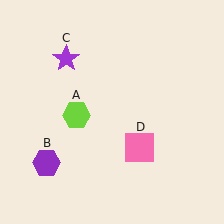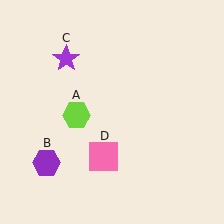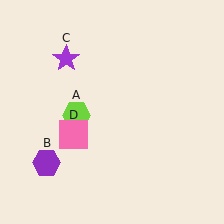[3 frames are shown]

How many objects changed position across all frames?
1 object changed position: pink square (object D).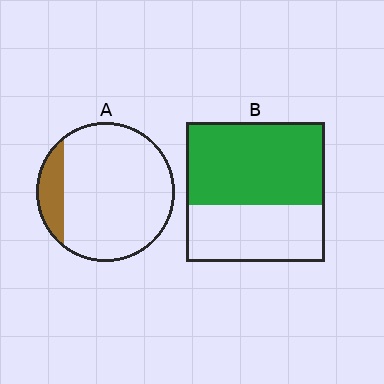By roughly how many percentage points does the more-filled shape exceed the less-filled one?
By roughly 45 percentage points (B over A).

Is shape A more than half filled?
No.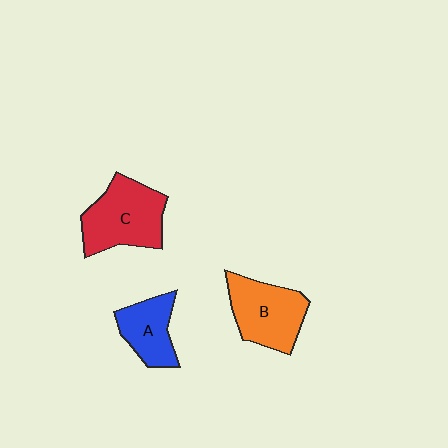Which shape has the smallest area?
Shape A (blue).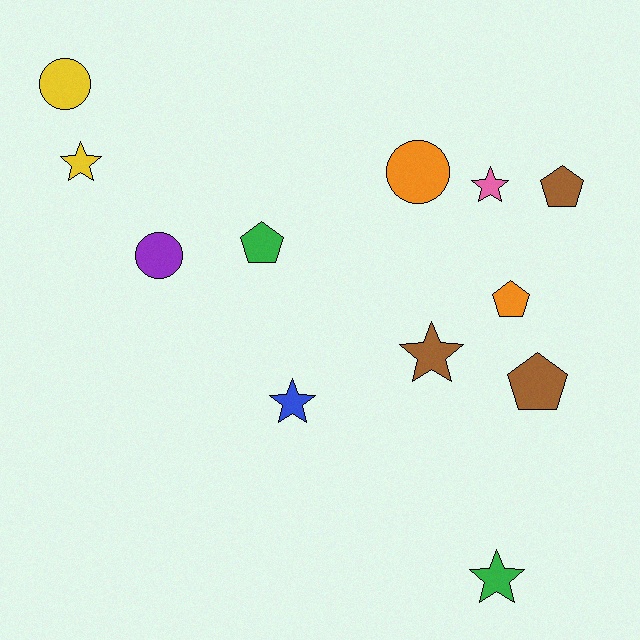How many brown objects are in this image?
There are 3 brown objects.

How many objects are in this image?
There are 12 objects.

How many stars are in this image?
There are 5 stars.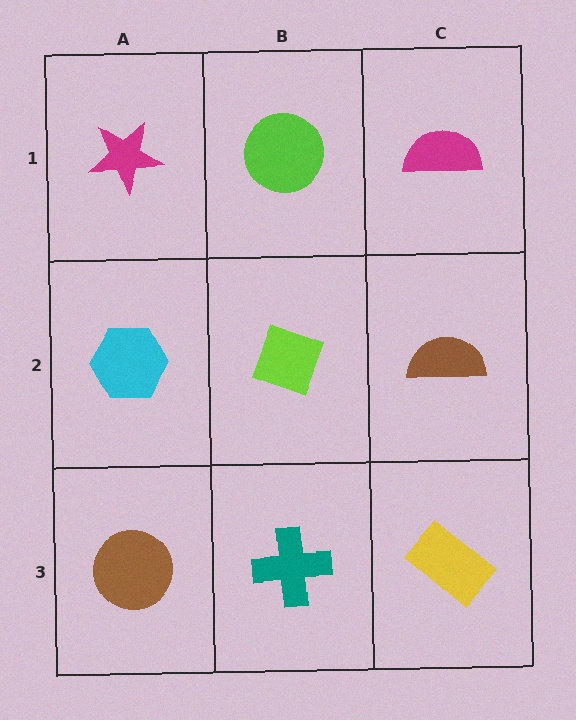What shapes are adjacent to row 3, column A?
A cyan hexagon (row 2, column A), a teal cross (row 3, column B).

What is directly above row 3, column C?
A brown semicircle.